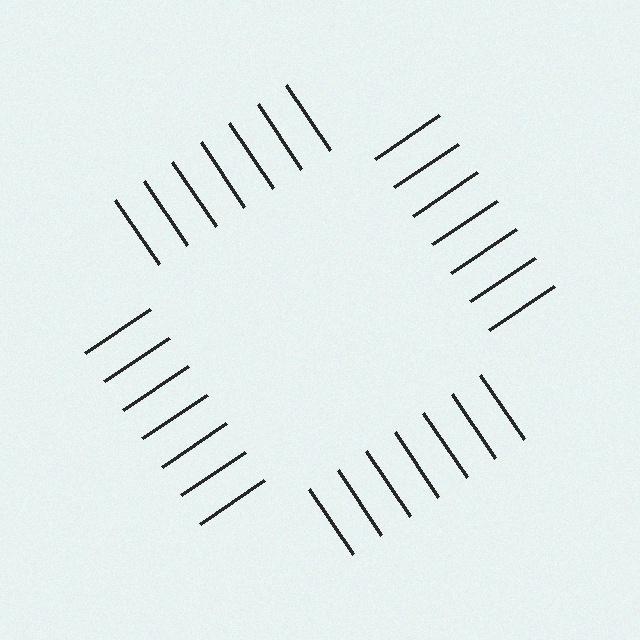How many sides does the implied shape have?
4 sides — the line-ends trace a square.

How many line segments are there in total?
28 — 7 along each of the 4 edges.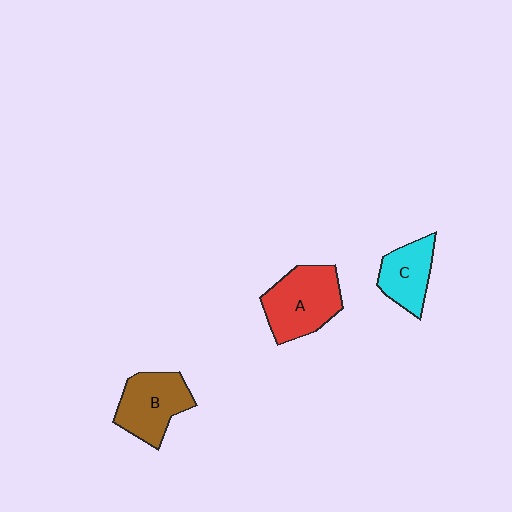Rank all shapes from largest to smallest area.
From largest to smallest: A (red), B (brown), C (cyan).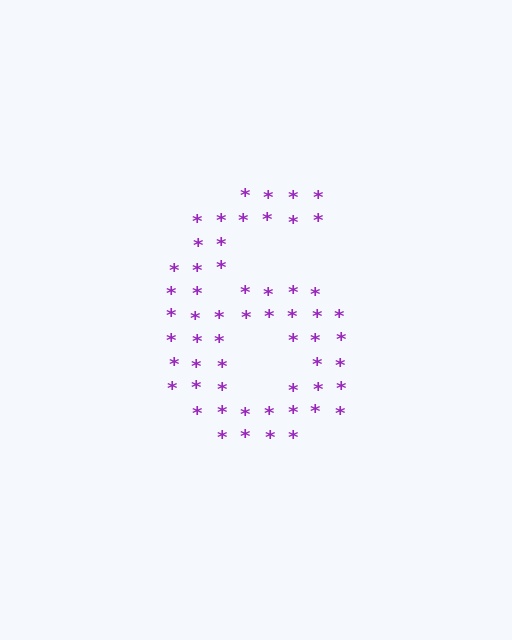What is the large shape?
The large shape is the digit 6.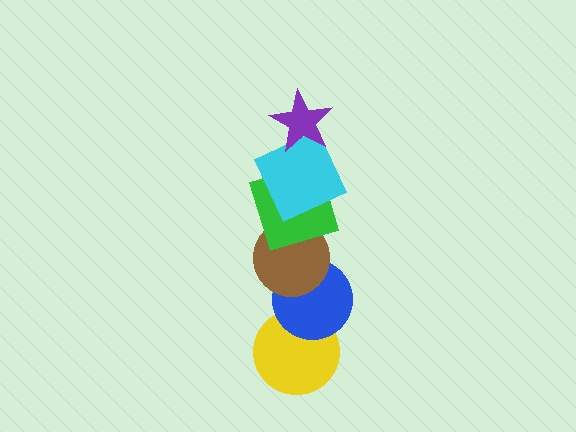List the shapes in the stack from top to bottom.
From top to bottom: the purple star, the cyan square, the green square, the brown circle, the blue circle, the yellow circle.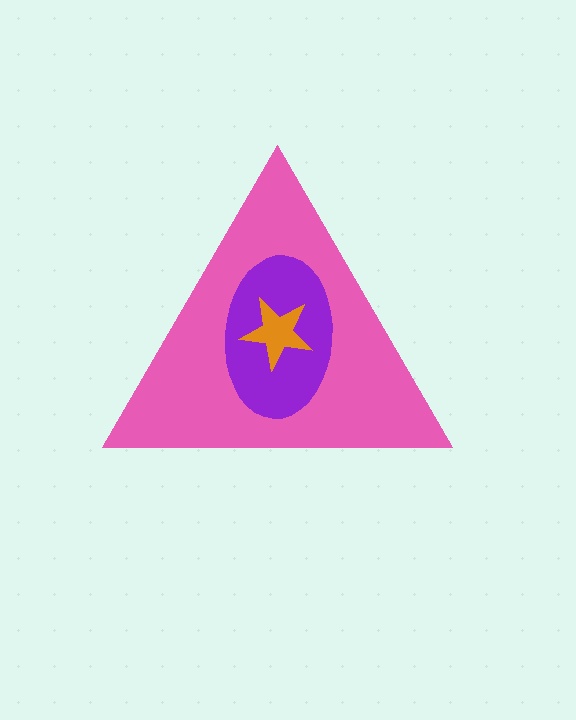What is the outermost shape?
The pink triangle.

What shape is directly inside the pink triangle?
The purple ellipse.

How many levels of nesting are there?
3.